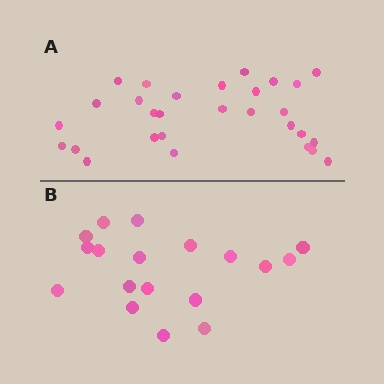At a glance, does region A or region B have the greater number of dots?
Region A (the top region) has more dots.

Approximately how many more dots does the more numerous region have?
Region A has roughly 12 or so more dots than region B.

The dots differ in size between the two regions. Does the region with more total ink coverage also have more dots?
No. Region B has more total ink coverage because its dots are larger, but region A actually contains more individual dots. Total area can be misleading — the number of items is what matters here.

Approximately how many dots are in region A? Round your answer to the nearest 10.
About 30 dots. (The exact count is 29, which rounds to 30.)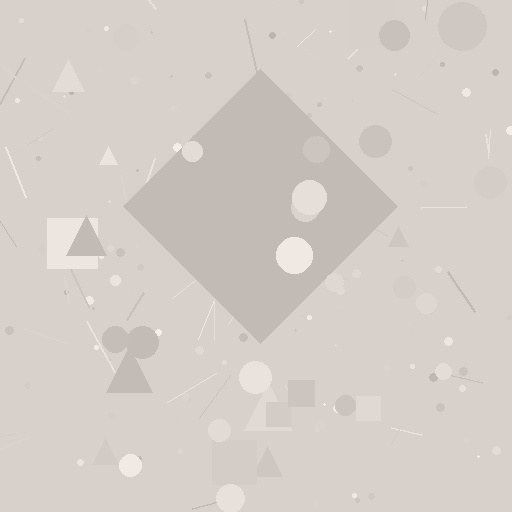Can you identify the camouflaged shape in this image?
The camouflaged shape is a diamond.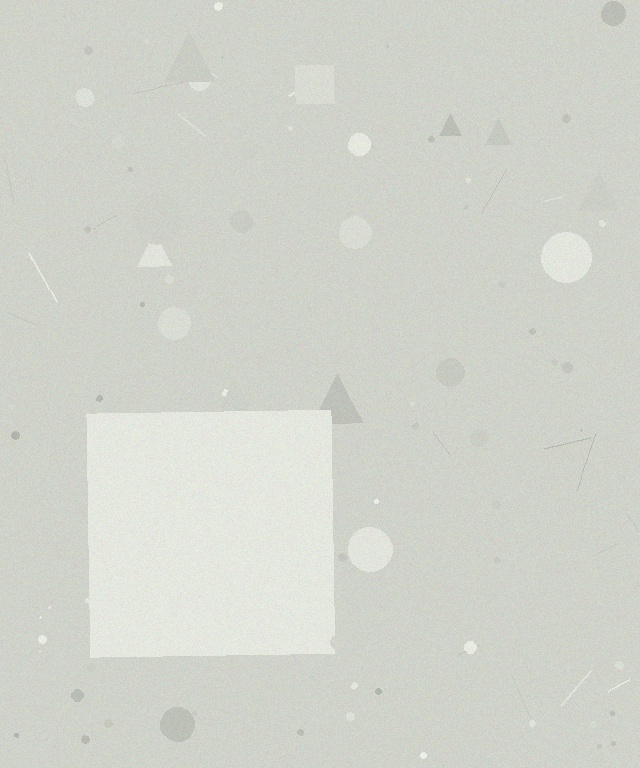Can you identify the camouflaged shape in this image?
The camouflaged shape is a square.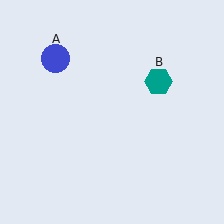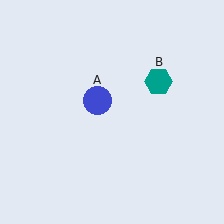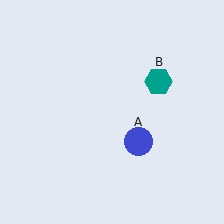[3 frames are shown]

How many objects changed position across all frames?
1 object changed position: blue circle (object A).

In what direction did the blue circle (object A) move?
The blue circle (object A) moved down and to the right.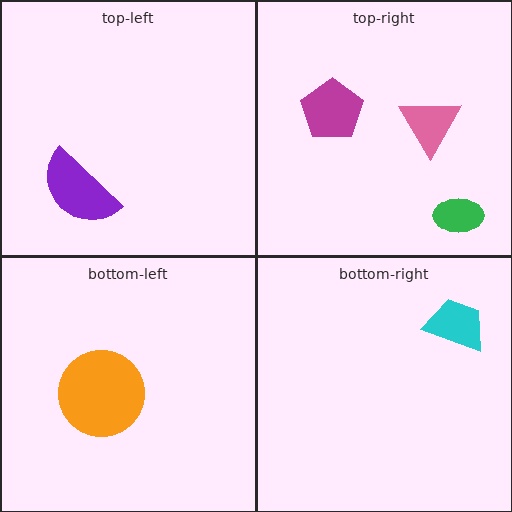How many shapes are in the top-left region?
1.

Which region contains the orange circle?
The bottom-left region.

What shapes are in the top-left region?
The purple semicircle.